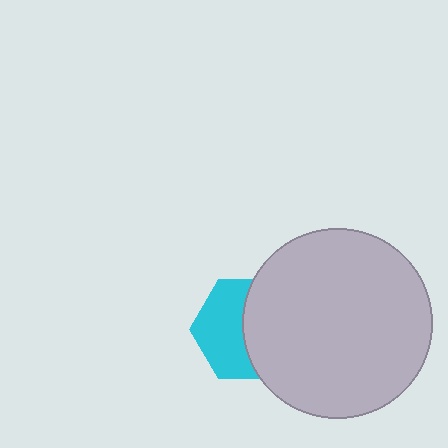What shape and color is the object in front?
The object in front is a light gray circle.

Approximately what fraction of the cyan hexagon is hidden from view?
Roughly 50% of the cyan hexagon is hidden behind the light gray circle.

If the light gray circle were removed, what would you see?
You would see the complete cyan hexagon.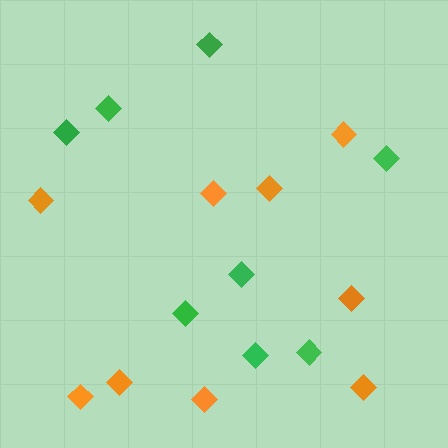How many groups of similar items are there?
There are 2 groups: one group of orange diamonds (9) and one group of green diamonds (8).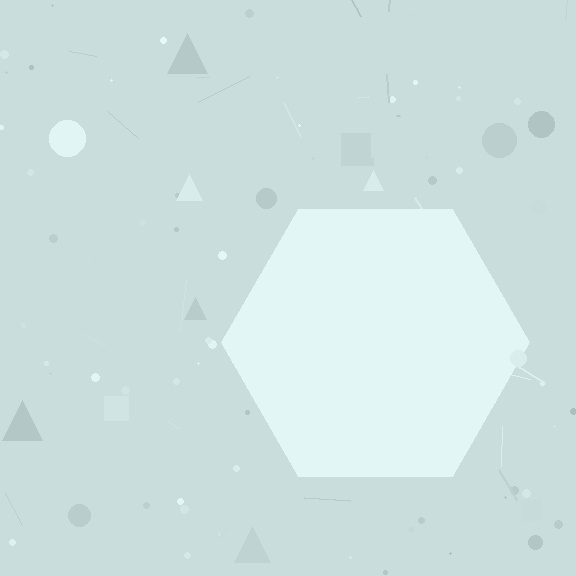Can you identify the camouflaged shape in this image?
The camouflaged shape is a hexagon.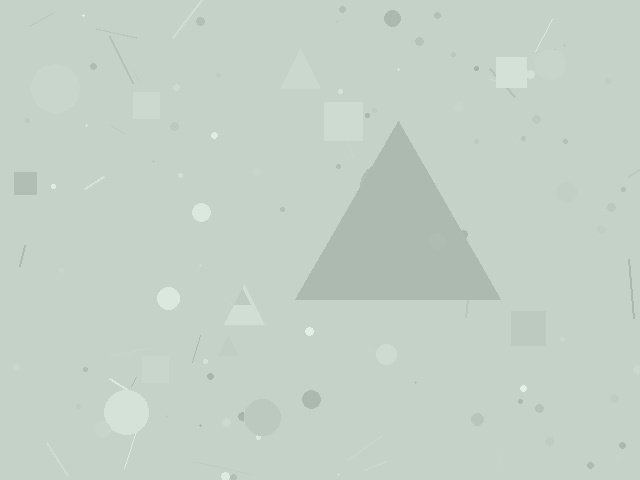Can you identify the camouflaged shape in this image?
The camouflaged shape is a triangle.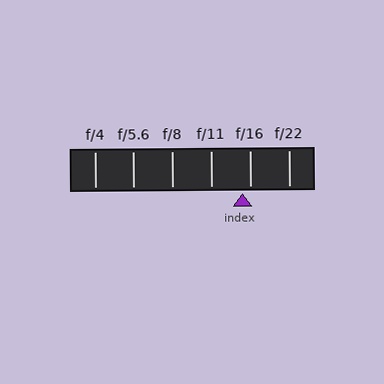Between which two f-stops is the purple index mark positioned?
The index mark is between f/11 and f/16.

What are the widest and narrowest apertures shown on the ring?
The widest aperture shown is f/4 and the narrowest is f/22.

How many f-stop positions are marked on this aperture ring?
There are 6 f-stop positions marked.